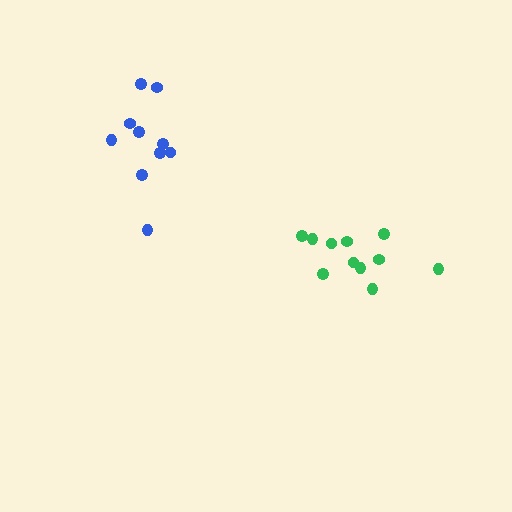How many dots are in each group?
Group 1: 10 dots, Group 2: 11 dots (21 total).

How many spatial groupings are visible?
There are 2 spatial groupings.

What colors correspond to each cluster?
The clusters are colored: blue, green.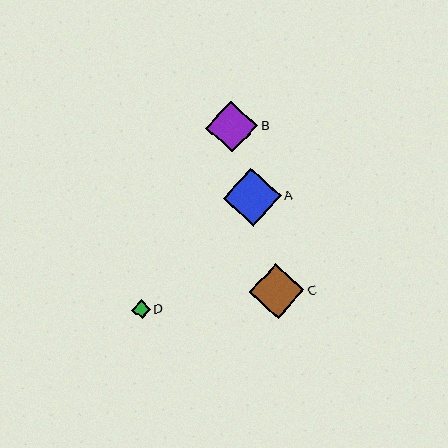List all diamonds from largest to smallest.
From largest to smallest: A, C, B, D.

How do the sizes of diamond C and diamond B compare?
Diamond C and diamond B are approximately the same size.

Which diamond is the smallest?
Diamond D is the smallest with a size of approximately 18 pixels.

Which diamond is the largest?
Diamond A is the largest with a size of approximately 58 pixels.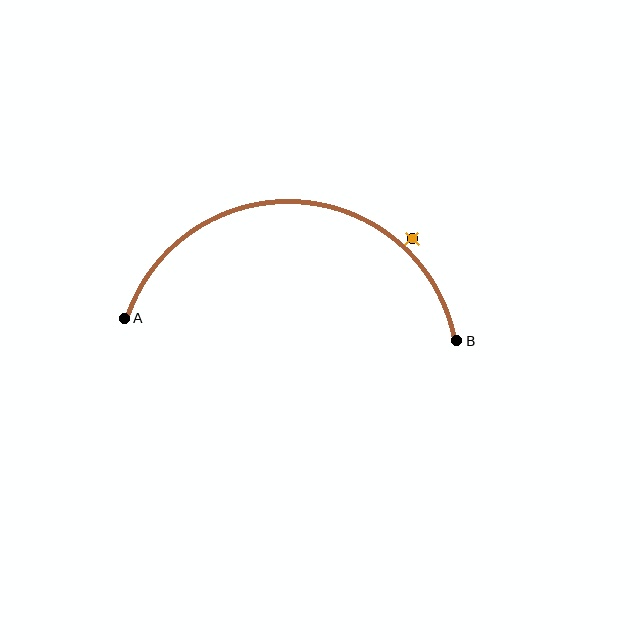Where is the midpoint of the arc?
The arc midpoint is the point on the curve farthest from the straight line joining A and B. It sits above that line.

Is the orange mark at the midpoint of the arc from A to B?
No — the orange mark does not lie on the arc at all. It sits slightly outside the curve.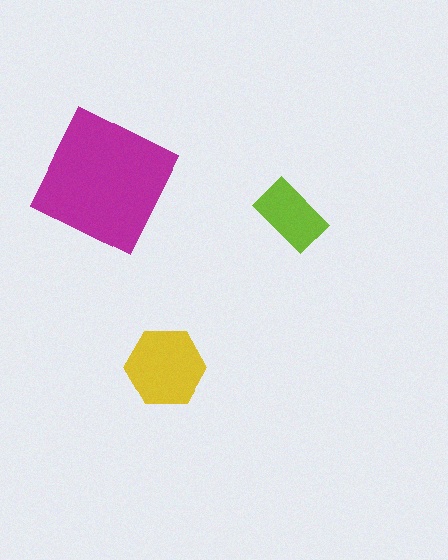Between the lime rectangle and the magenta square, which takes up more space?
The magenta square.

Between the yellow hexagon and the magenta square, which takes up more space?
The magenta square.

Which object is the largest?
The magenta square.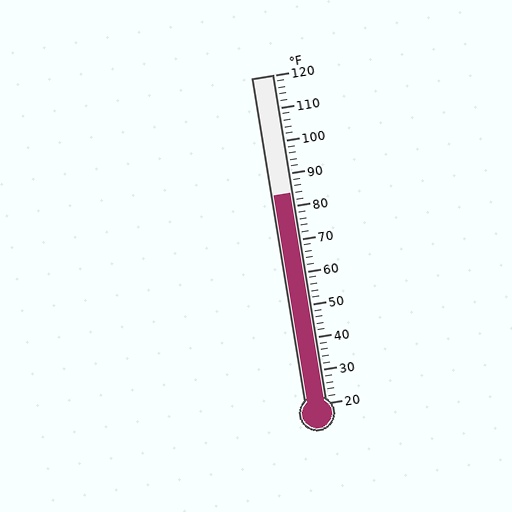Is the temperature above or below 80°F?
The temperature is above 80°F.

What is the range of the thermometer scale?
The thermometer scale ranges from 20°F to 120°F.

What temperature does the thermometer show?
The thermometer shows approximately 84°F.